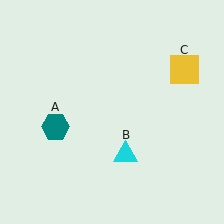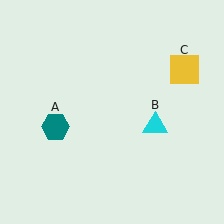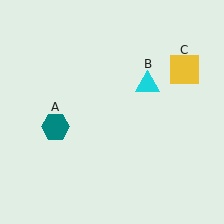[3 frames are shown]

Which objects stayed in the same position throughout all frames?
Teal hexagon (object A) and yellow square (object C) remained stationary.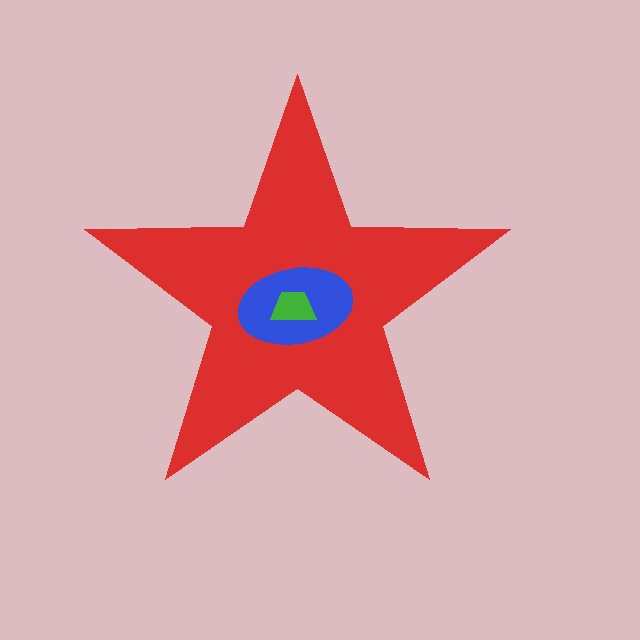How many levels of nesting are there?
3.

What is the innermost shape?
The green trapezoid.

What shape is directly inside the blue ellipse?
The green trapezoid.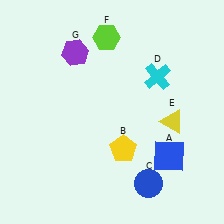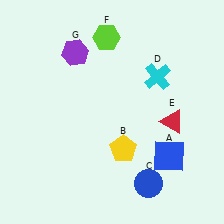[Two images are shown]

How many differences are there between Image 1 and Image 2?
There is 1 difference between the two images.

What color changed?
The triangle (E) changed from yellow in Image 1 to red in Image 2.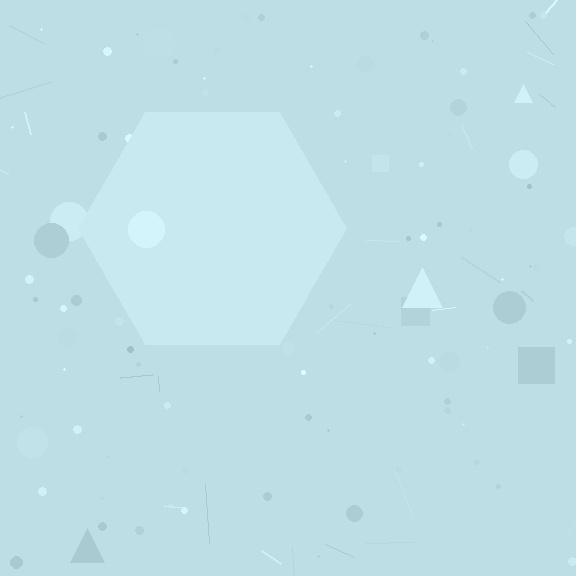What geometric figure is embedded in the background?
A hexagon is embedded in the background.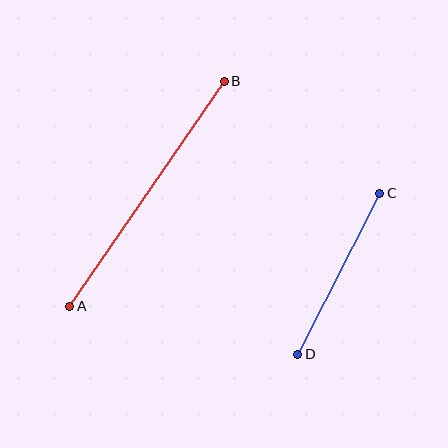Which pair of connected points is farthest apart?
Points A and B are farthest apart.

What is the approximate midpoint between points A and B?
The midpoint is at approximately (147, 194) pixels.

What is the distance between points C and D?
The distance is approximately 181 pixels.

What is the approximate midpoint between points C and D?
The midpoint is at approximately (339, 274) pixels.